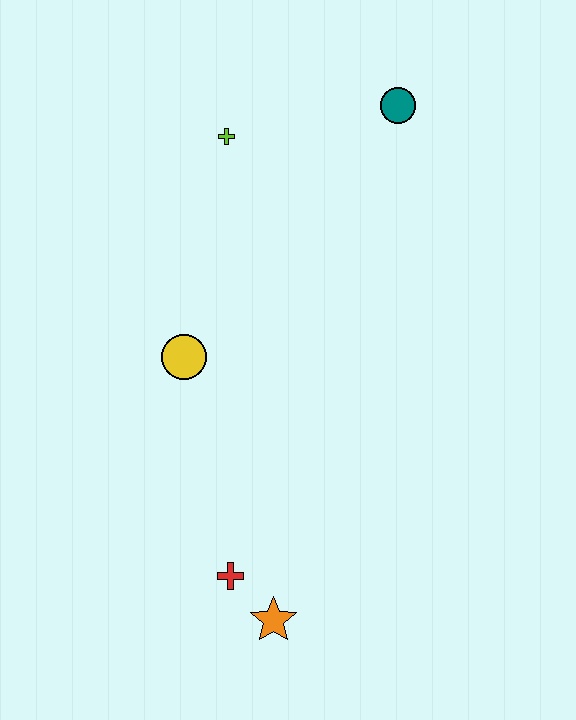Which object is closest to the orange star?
The red cross is closest to the orange star.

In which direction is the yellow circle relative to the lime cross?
The yellow circle is below the lime cross.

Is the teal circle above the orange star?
Yes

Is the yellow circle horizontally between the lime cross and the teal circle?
No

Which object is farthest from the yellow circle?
The teal circle is farthest from the yellow circle.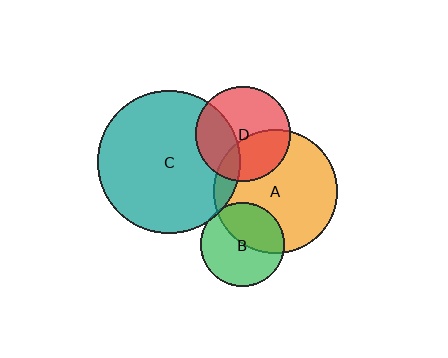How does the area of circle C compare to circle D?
Approximately 2.3 times.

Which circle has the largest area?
Circle C (teal).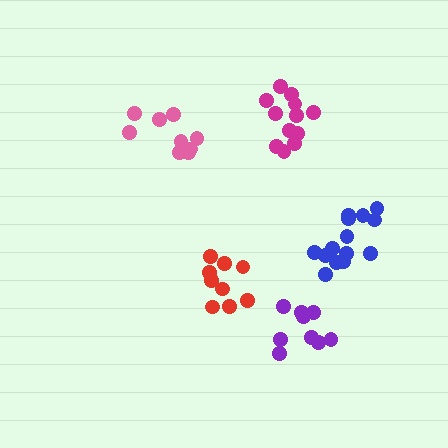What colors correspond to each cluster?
The clusters are colored: red, pink, magenta, purple, blue.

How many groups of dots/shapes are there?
There are 5 groups.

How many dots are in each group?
Group 1: 9 dots, Group 2: 9 dots, Group 3: 12 dots, Group 4: 9 dots, Group 5: 14 dots (53 total).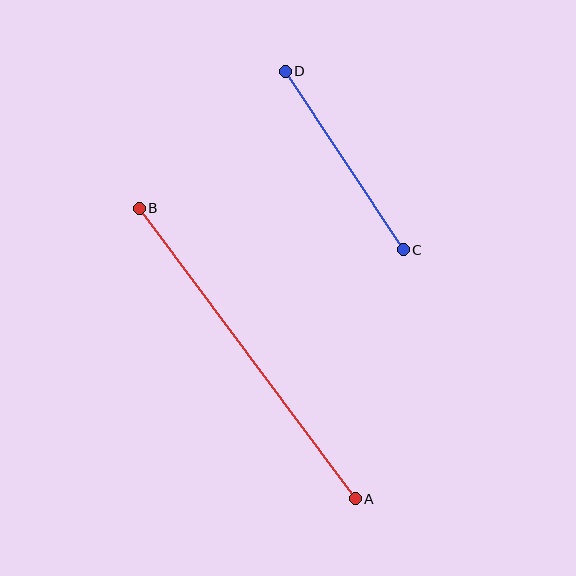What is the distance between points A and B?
The distance is approximately 362 pixels.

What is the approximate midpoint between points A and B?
The midpoint is at approximately (247, 354) pixels.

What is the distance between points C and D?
The distance is approximately 214 pixels.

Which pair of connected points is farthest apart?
Points A and B are farthest apart.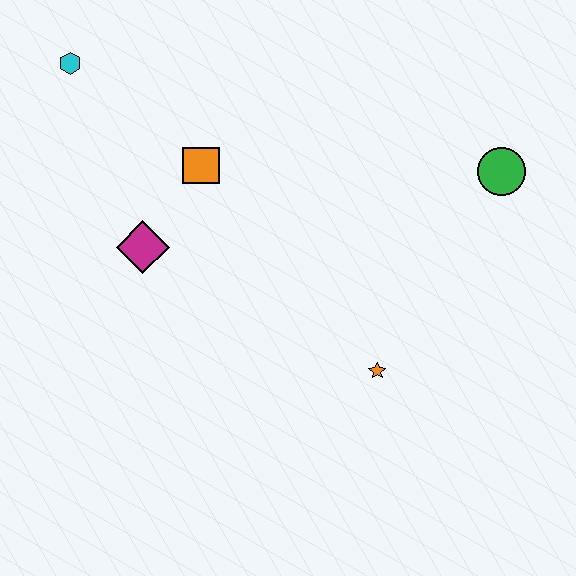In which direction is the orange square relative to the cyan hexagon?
The orange square is to the right of the cyan hexagon.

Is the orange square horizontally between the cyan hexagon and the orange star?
Yes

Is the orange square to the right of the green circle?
No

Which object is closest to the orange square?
The magenta diamond is closest to the orange square.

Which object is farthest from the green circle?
The cyan hexagon is farthest from the green circle.